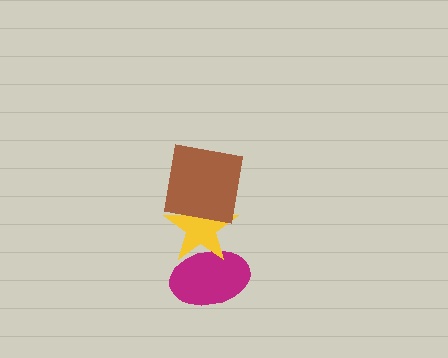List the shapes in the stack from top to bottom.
From top to bottom: the brown square, the yellow star, the magenta ellipse.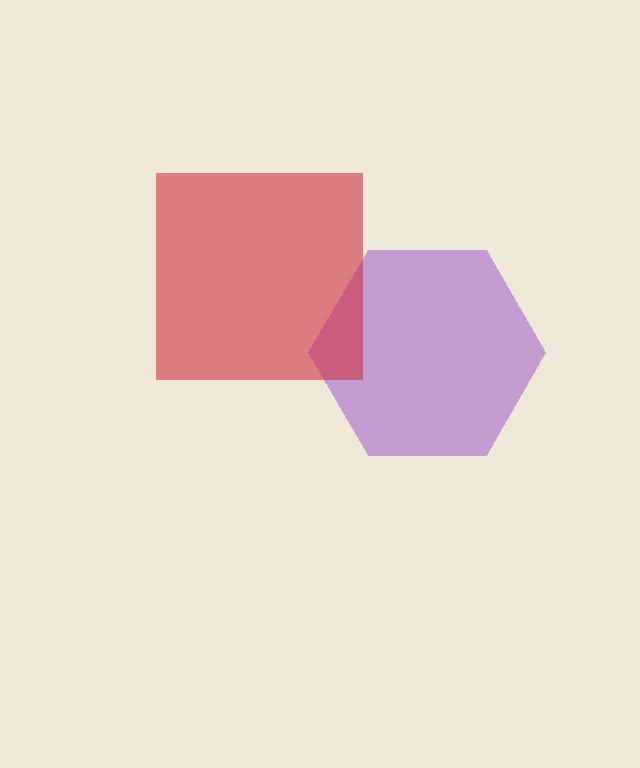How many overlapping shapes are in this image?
There are 2 overlapping shapes in the image.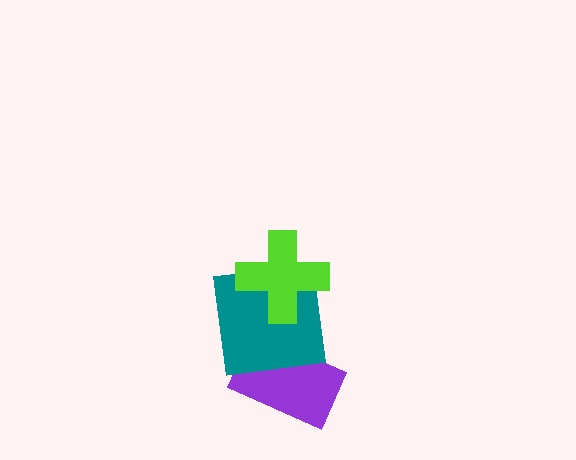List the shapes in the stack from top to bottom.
From top to bottom: the lime cross, the teal square, the purple rectangle.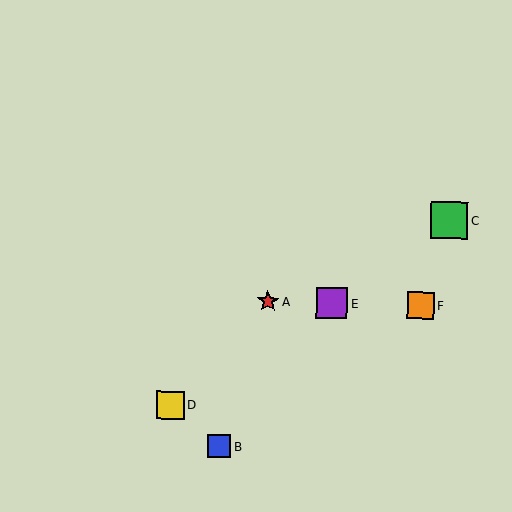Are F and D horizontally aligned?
No, F is at y≈306 and D is at y≈405.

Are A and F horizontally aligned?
Yes, both are at y≈301.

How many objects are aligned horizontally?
3 objects (A, E, F) are aligned horizontally.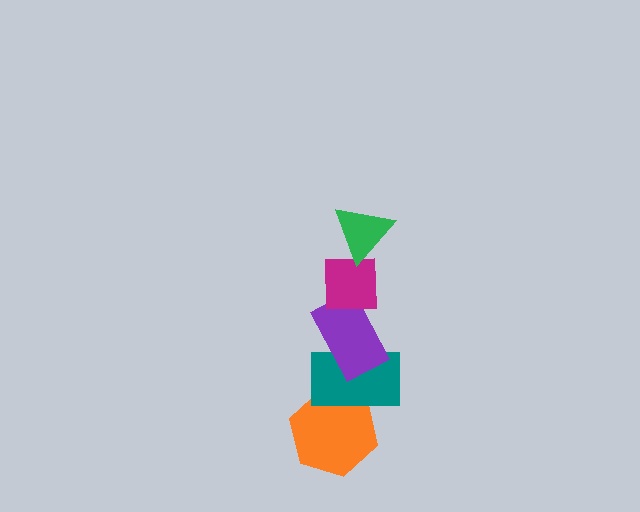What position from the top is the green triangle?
The green triangle is 1st from the top.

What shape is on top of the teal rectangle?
The purple rectangle is on top of the teal rectangle.